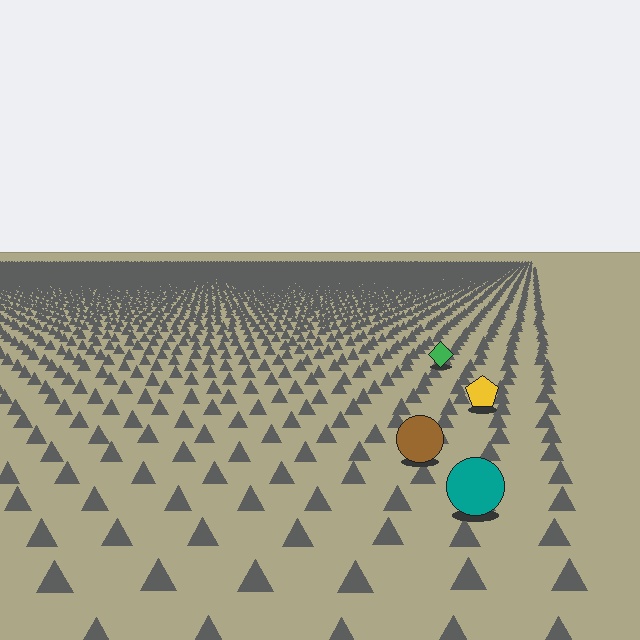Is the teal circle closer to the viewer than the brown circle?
Yes. The teal circle is closer — you can tell from the texture gradient: the ground texture is coarser near it.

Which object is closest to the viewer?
The teal circle is closest. The texture marks near it are larger and more spread out.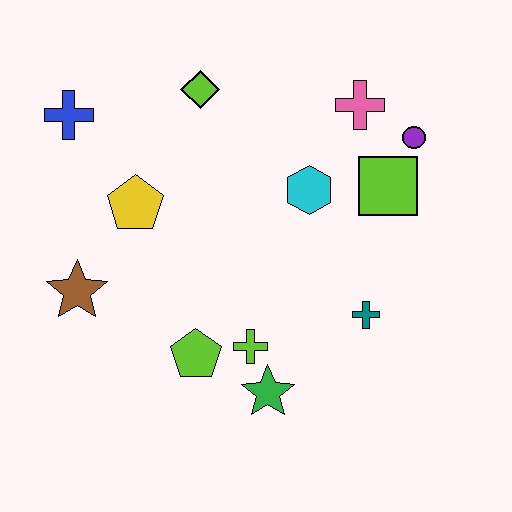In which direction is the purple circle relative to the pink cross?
The purple circle is to the right of the pink cross.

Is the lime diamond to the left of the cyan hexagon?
Yes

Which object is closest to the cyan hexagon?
The lime square is closest to the cyan hexagon.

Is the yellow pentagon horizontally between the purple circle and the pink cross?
No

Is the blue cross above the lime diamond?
No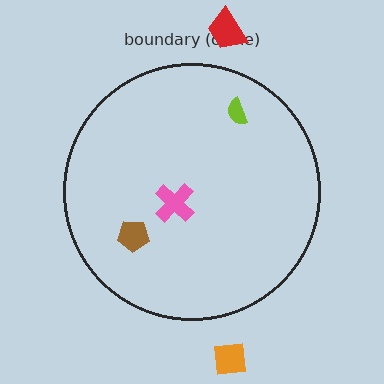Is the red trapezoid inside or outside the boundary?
Outside.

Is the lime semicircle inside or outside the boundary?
Inside.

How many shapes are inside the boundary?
3 inside, 2 outside.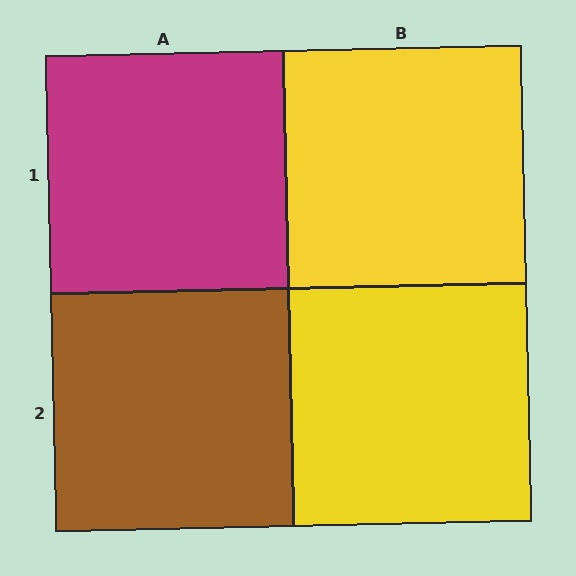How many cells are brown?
1 cell is brown.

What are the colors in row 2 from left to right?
Brown, yellow.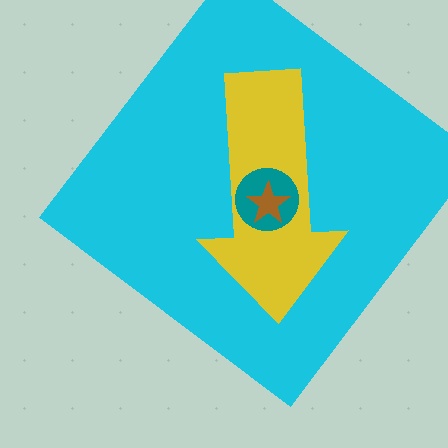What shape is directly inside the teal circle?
The brown star.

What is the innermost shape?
The brown star.